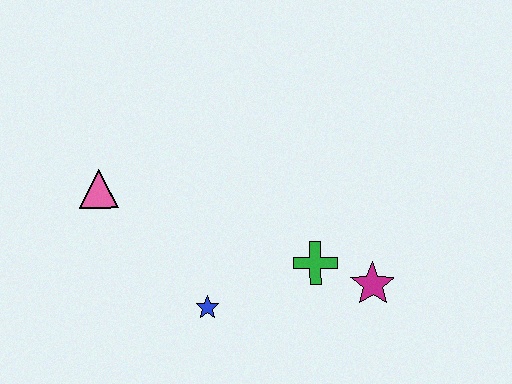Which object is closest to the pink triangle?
The blue star is closest to the pink triangle.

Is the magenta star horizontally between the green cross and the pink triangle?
No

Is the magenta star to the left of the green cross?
No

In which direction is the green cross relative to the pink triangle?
The green cross is to the right of the pink triangle.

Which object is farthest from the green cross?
The pink triangle is farthest from the green cross.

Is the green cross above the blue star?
Yes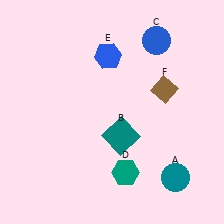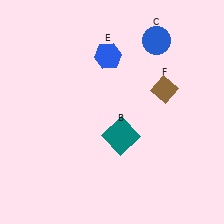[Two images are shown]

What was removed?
The teal hexagon (D), the teal circle (A) were removed in Image 2.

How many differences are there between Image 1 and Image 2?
There are 2 differences between the two images.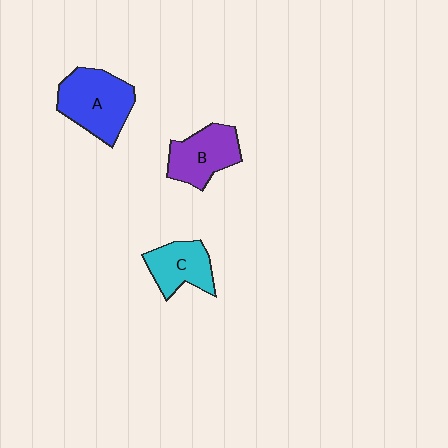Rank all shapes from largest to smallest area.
From largest to smallest: A (blue), B (purple), C (cyan).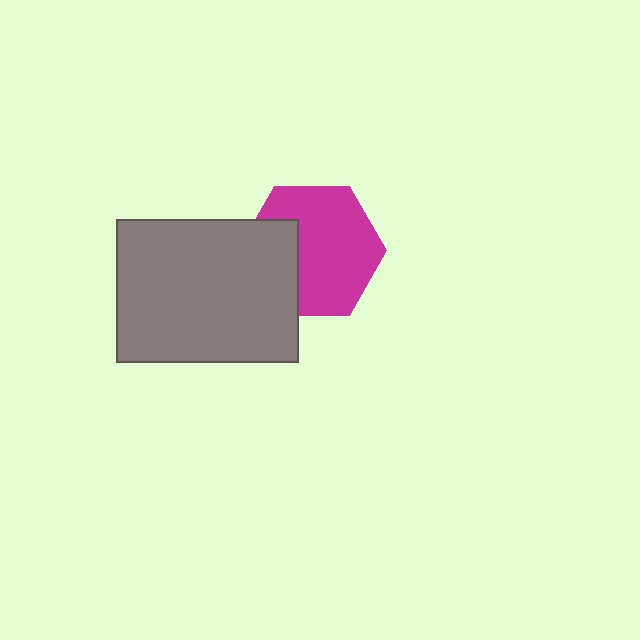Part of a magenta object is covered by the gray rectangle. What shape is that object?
It is a hexagon.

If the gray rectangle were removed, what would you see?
You would see the complete magenta hexagon.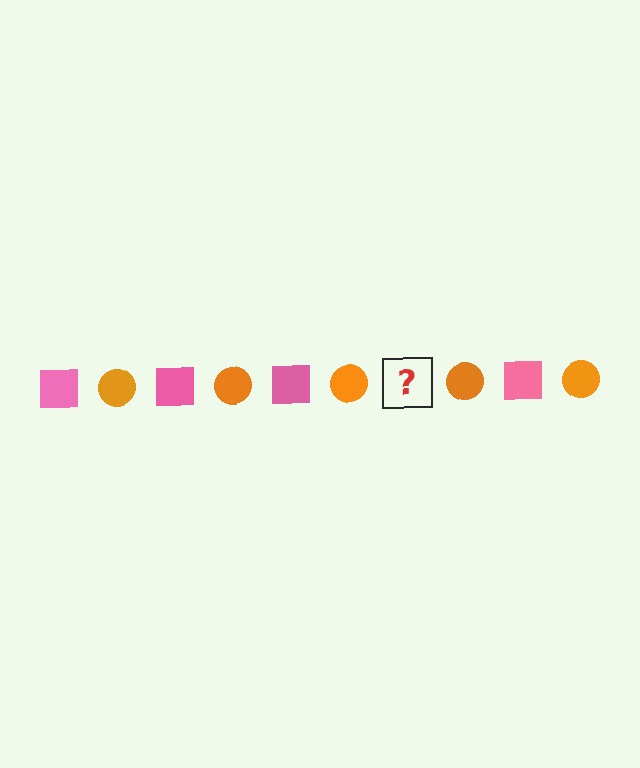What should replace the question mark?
The question mark should be replaced with a pink square.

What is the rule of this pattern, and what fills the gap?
The rule is that the pattern alternates between pink square and orange circle. The gap should be filled with a pink square.